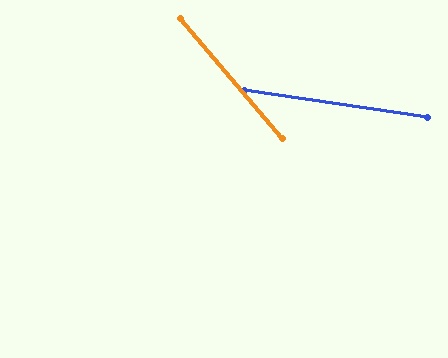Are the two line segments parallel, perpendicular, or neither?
Neither parallel nor perpendicular — they differ by about 42°.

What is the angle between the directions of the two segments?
Approximately 42 degrees.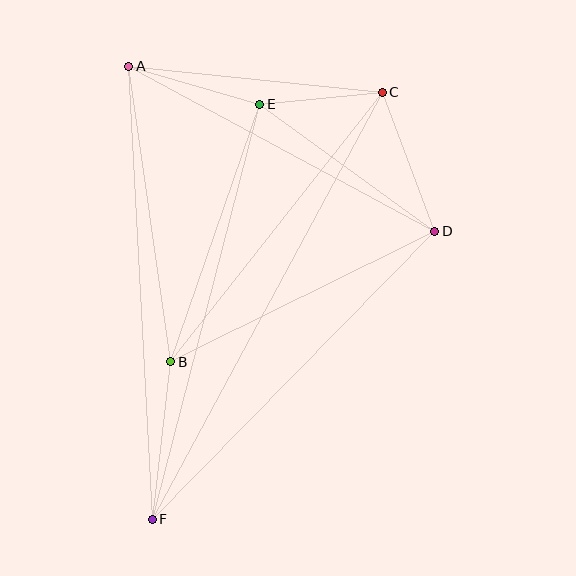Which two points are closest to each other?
Points C and E are closest to each other.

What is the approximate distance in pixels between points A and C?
The distance between A and C is approximately 255 pixels.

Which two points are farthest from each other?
Points C and F are farthest from each other.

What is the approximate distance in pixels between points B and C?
The distance between B and C is approximately 342 pixels.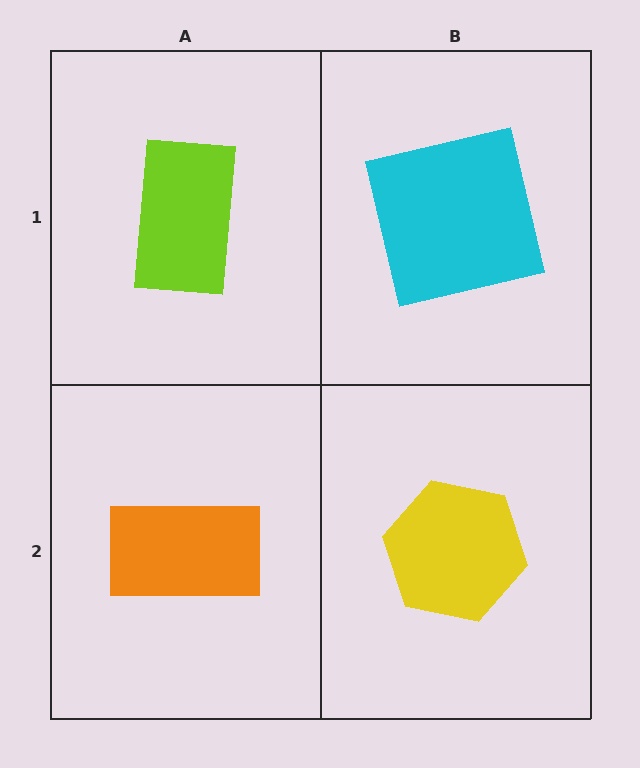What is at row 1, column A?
A lime rectangle.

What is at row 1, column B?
A cyan square.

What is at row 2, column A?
An orange rectangle.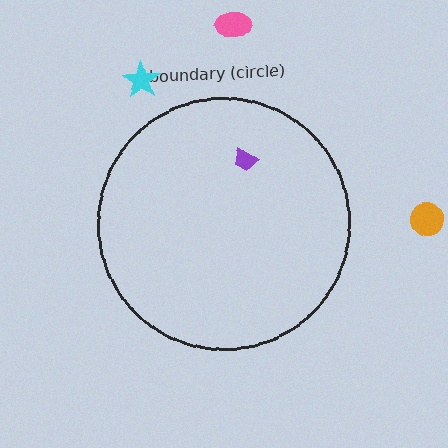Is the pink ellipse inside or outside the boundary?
Outside.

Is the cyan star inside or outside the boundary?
Outside.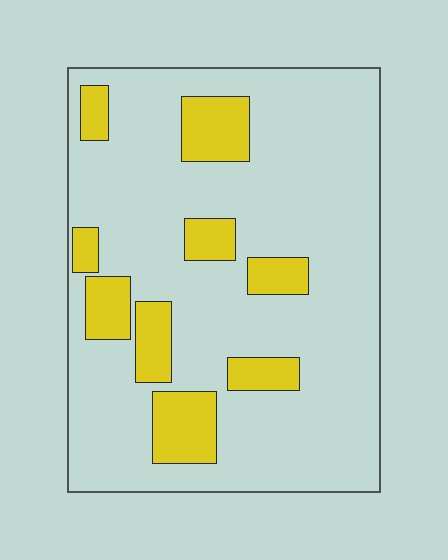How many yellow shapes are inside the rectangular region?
9.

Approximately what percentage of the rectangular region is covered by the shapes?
Approximately 20%.